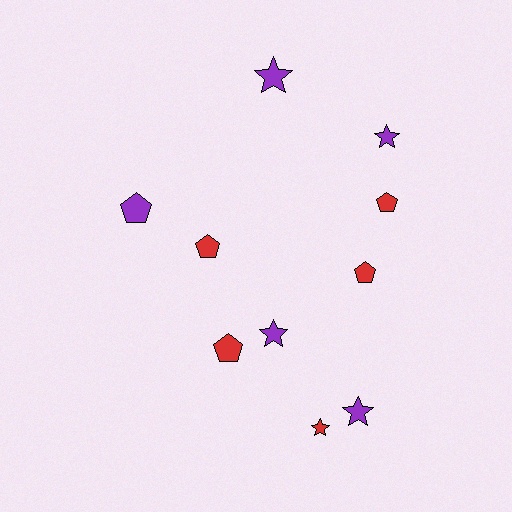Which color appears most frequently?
Red, with 5 objects.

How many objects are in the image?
There are 10 objects.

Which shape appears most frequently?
Pentagon, with 5 objects.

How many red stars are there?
There is 1 red star.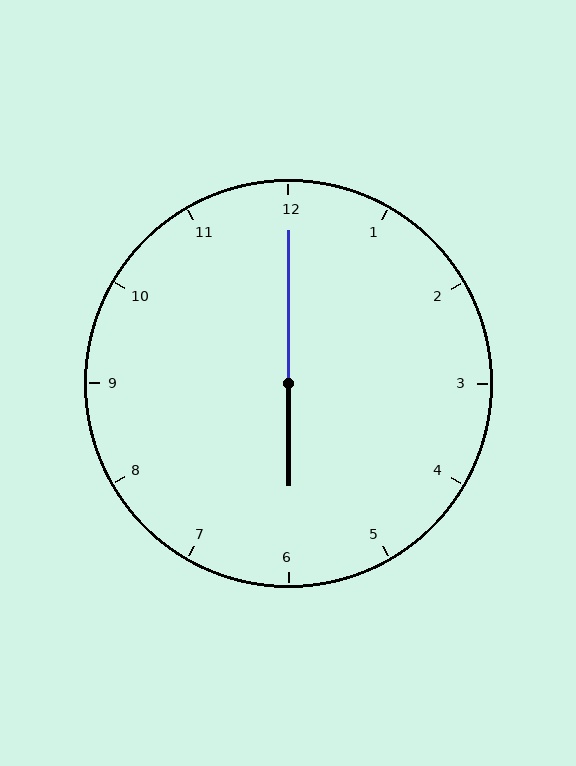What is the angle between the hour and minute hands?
Approximately 180 degrees.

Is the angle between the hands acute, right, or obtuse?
It is obtuse.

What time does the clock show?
6:00.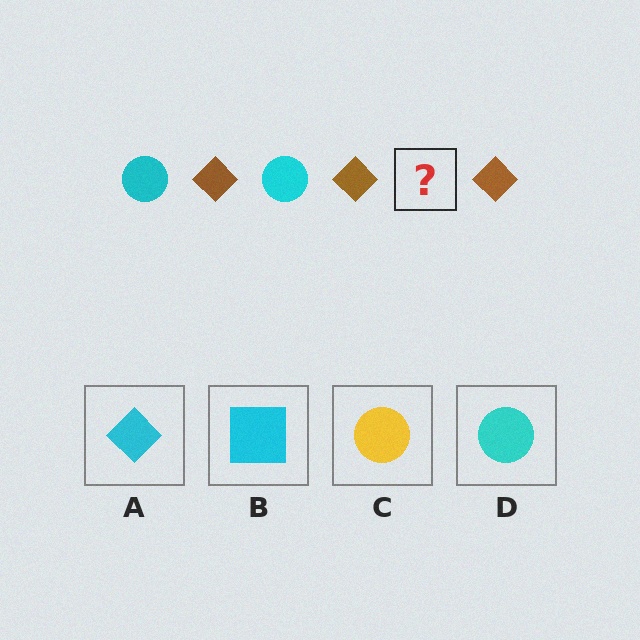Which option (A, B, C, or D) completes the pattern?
D.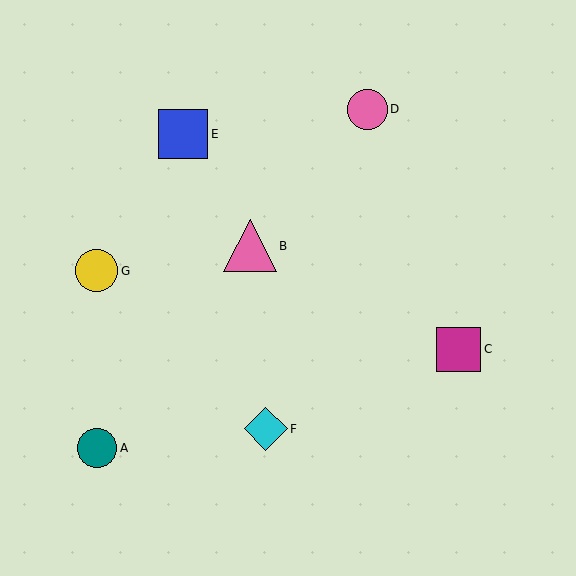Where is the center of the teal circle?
The center of the teal circle is at (97, 448).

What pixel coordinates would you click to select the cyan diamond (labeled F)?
Click at (266, 429) to select the cyan diamond F.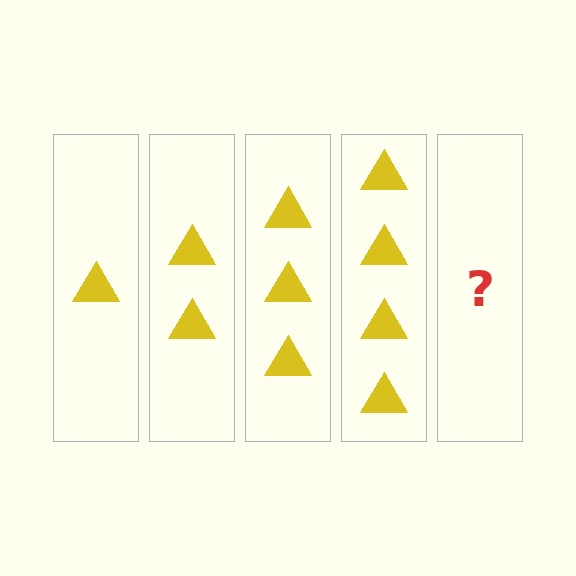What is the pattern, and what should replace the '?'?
The pattern is that each step adds one more triangle. The '?' should be 5 triangles.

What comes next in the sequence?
The next element should be 5 triangles.